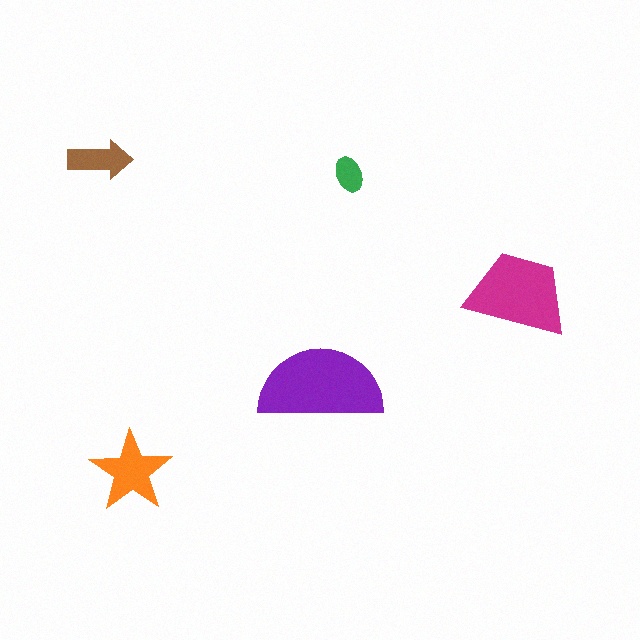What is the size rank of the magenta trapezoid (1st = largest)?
2nd.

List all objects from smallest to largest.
The green ellipse, the brown arrow, the orange star, the magenta trapezoid, the purple semicircle.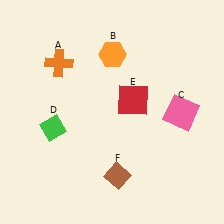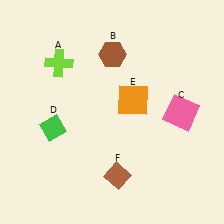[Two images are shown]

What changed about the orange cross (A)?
In Image 1, A is orange. In Image 2, it changed to lime.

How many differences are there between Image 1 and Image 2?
There are 3 differences between the two images.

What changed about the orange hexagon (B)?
In Image 1, B is orange. In Image 2, it changed to brown.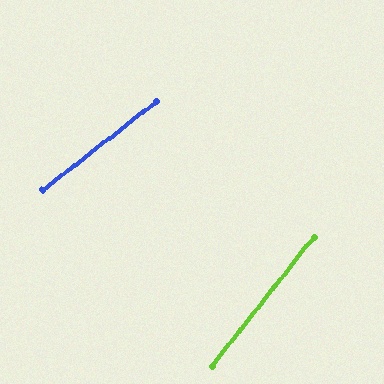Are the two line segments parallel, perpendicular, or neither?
Neither parallel nor perpendicular — they differ by about 14°.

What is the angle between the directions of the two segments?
Approximately 14 degrees.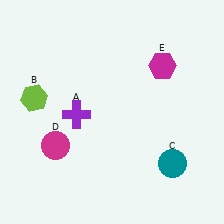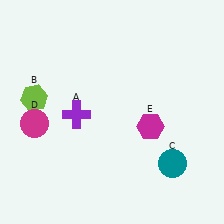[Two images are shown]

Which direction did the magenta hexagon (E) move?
The magenta hexagon (E) moved down.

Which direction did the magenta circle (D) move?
The magenta circle (D) moved up.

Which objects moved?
The objects that moved are: the magenta circle (D), the magenta hexagon (E).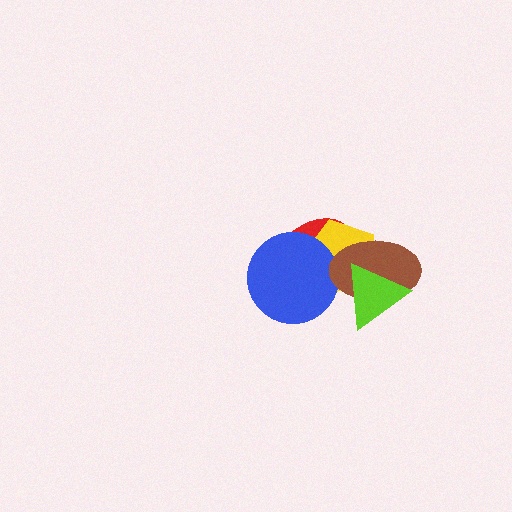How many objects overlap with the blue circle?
2 objects overlap with the blue circle.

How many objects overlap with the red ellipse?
3 objects overlap with the red ellipse.